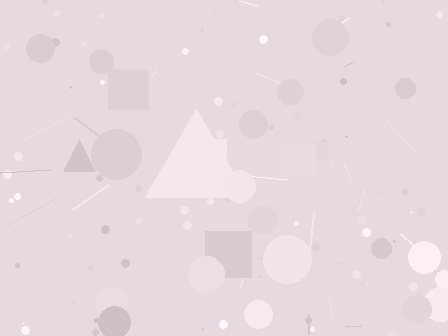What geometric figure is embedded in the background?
A triangle is embedded in the background.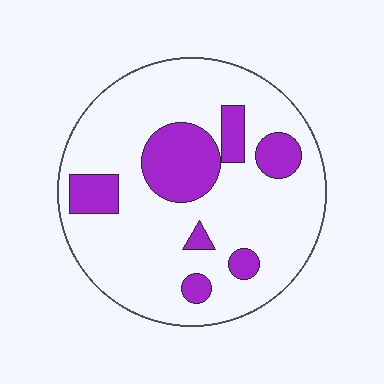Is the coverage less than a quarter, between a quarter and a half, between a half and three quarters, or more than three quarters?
Less than a quarter.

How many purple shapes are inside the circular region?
7.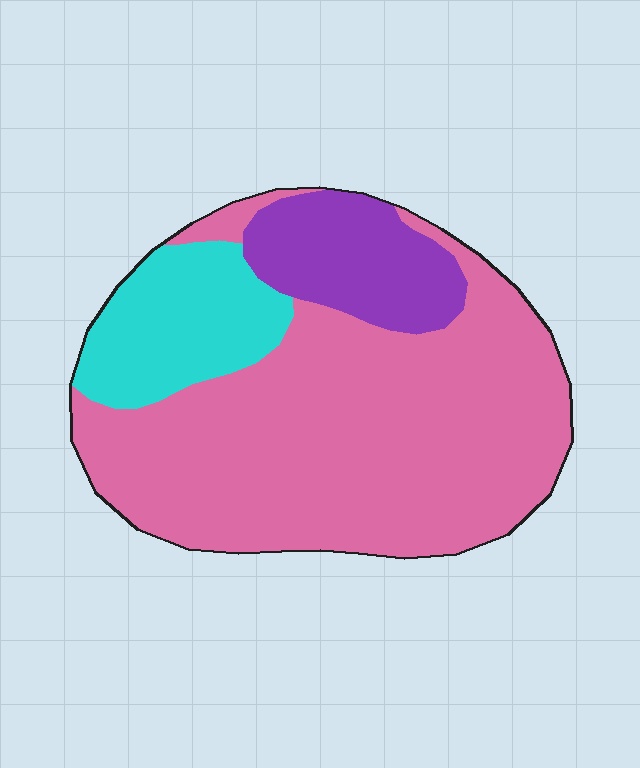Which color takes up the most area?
Pink, at roughly 70%.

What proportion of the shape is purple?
Purple covers roughly 15% of the shape.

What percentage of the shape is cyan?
Cyan takes up about one sixth (1/6) of the shape.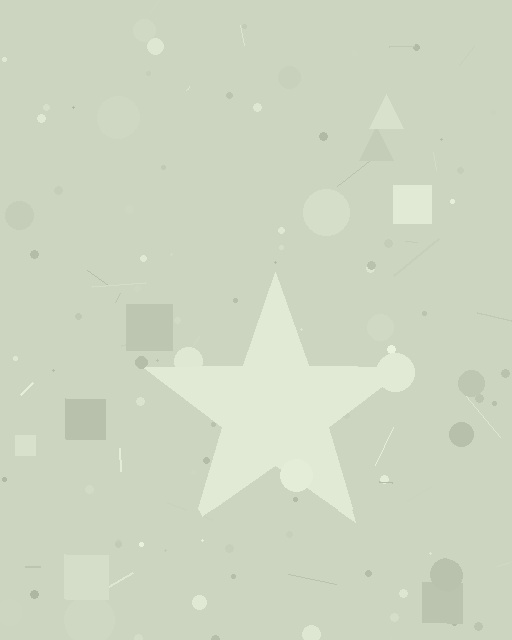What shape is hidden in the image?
A star is hidden in the image.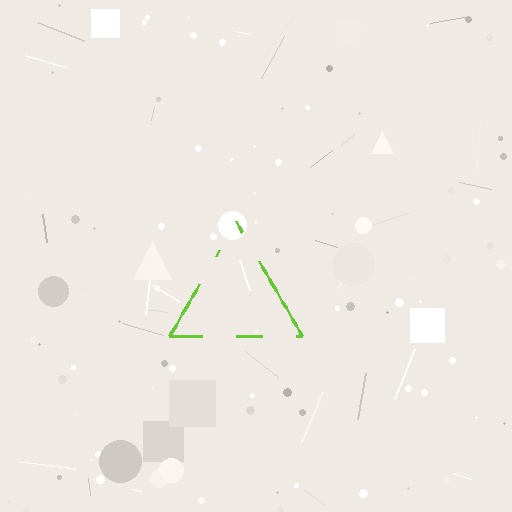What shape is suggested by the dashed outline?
The dashed outline suggests a triangle.